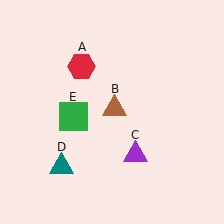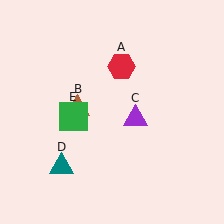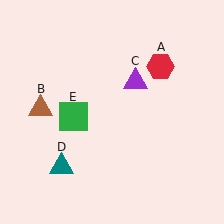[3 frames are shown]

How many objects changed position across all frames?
3 objects changed position: red hexagon (object A), brown triangle (object B), purple triangle (object C).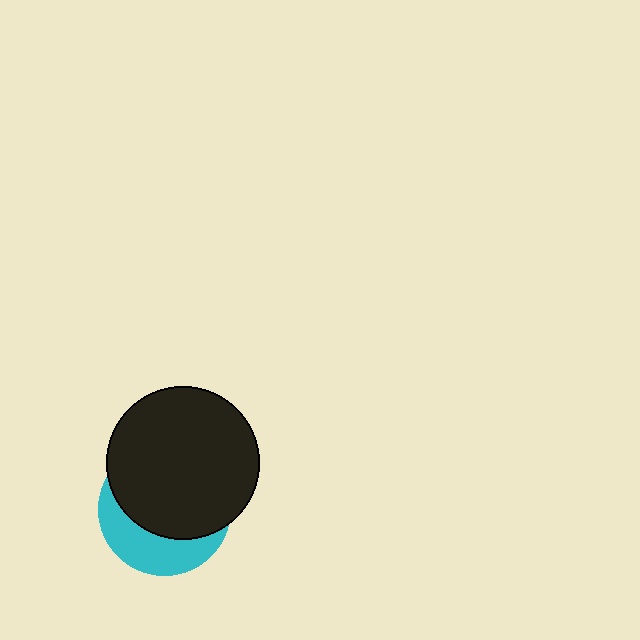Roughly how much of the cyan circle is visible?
A small part of it is visible (roughly 35%).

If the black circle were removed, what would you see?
You would see the complete cyan circle.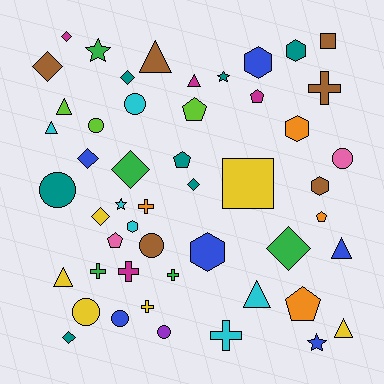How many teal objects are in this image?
There are 7 teal objects.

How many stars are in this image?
There are 4 stars.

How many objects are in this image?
There are 50 objects.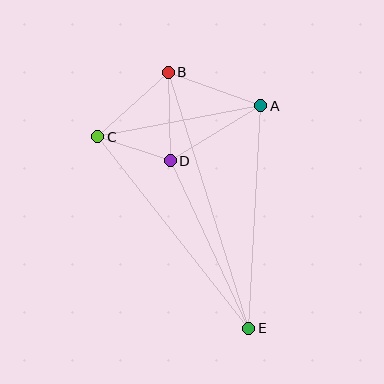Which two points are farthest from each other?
Points B and E are farthest from each other.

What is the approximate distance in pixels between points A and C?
The distance between A and C is approximately 166 pixels.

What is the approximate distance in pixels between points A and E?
The distance between A and E is approximately 223 pixels.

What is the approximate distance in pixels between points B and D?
The distance between B and D is approximately 88 pixels.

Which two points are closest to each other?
Points C and D are closest to each other.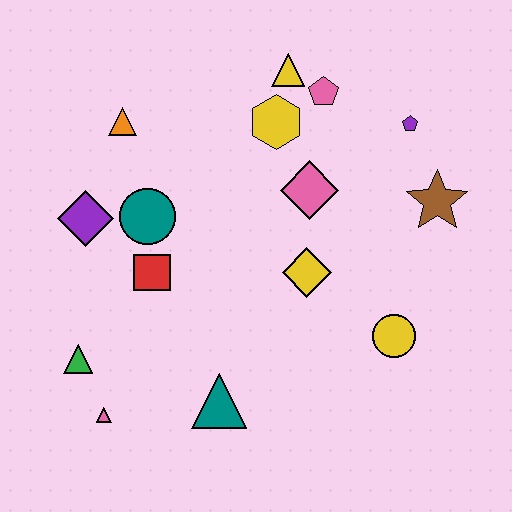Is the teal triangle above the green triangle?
No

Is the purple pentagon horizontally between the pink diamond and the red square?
No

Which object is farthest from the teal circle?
The brown star is farthest from the teal circle.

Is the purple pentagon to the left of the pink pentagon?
No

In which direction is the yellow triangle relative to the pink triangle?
The yellow triangle is above the pink triangle.